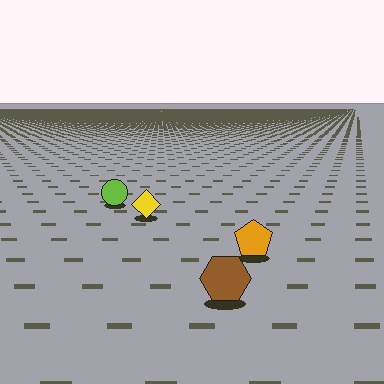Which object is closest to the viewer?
The brown hexagon is closest. The texture marks near it are larger and more spread out.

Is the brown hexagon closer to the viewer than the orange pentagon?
Yes. The brown hexagon is closer — you can tell from the texture gradient: the ground texture is coarser near it.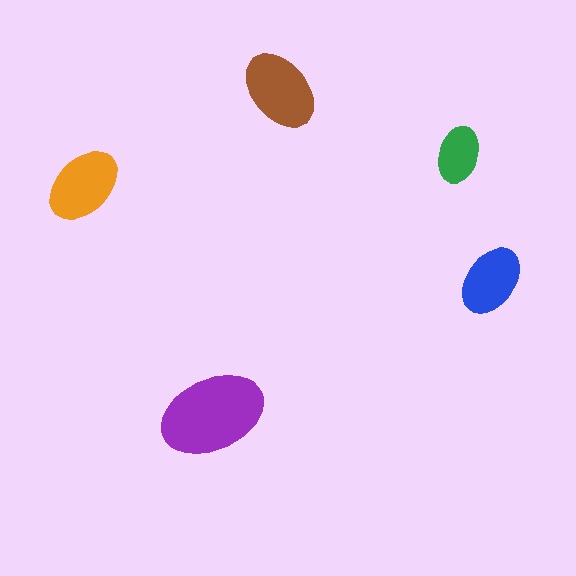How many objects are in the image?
There are 5 objects in the image.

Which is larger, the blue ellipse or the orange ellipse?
The orange one.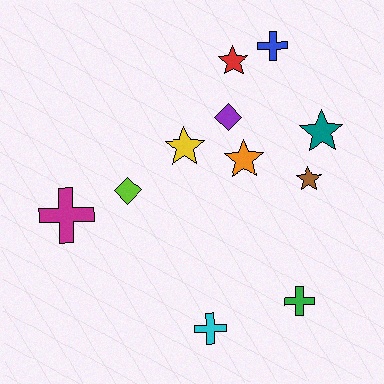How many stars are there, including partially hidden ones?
There are 5 stars.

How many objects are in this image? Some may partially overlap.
There are 11 objects.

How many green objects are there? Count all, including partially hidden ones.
There is 1 green object.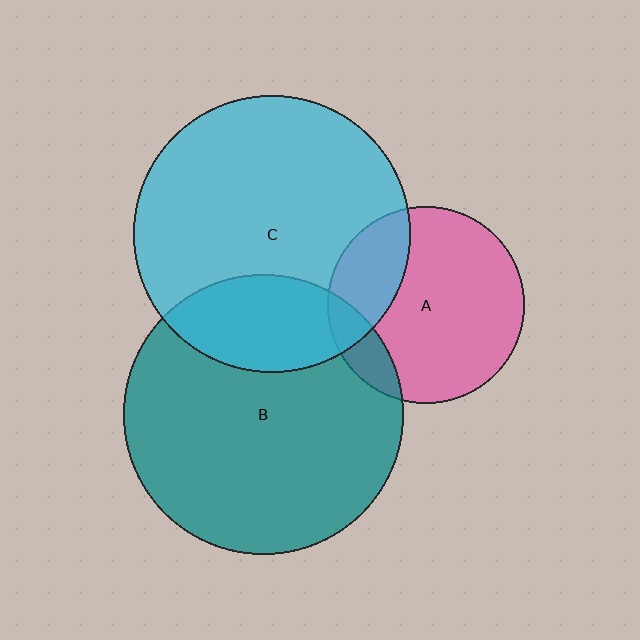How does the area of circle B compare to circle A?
Approximately 2.0 times.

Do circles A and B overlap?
Yes.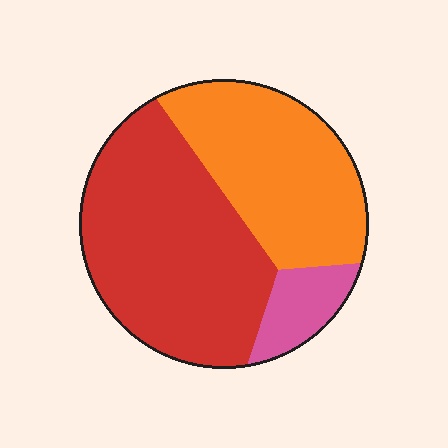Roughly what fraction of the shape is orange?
Orange covers around 40% of the shape.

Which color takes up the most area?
Red, at roughly 55%.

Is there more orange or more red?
Red.